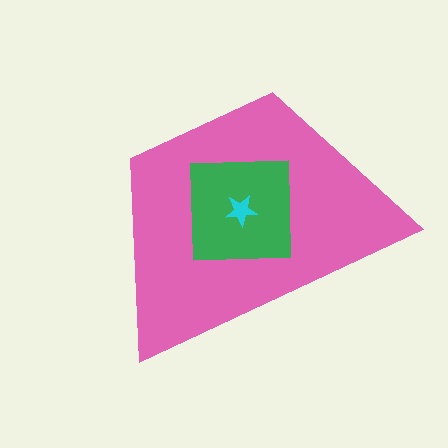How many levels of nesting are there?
3.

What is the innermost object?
The cyan star.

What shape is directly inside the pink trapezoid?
The green square.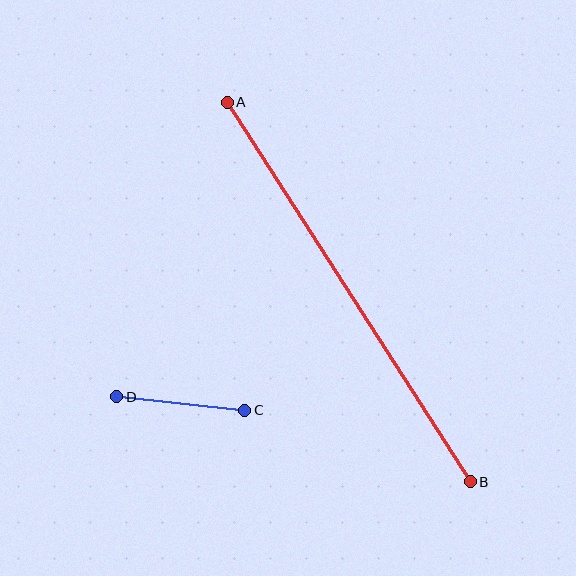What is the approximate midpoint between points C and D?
The midpoint is at approximately (181, 404) pixels.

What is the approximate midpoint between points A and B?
The midpoint is at approximately (349, 292) pixels.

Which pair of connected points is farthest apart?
Points A and B are farthest apart.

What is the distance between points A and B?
The distance is approximately 451 pixels.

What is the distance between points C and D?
The distance is approximately 129 pixels.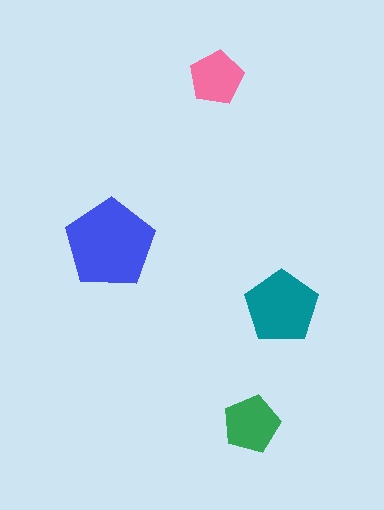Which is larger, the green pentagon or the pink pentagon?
The green one.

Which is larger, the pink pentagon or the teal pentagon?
The teal one.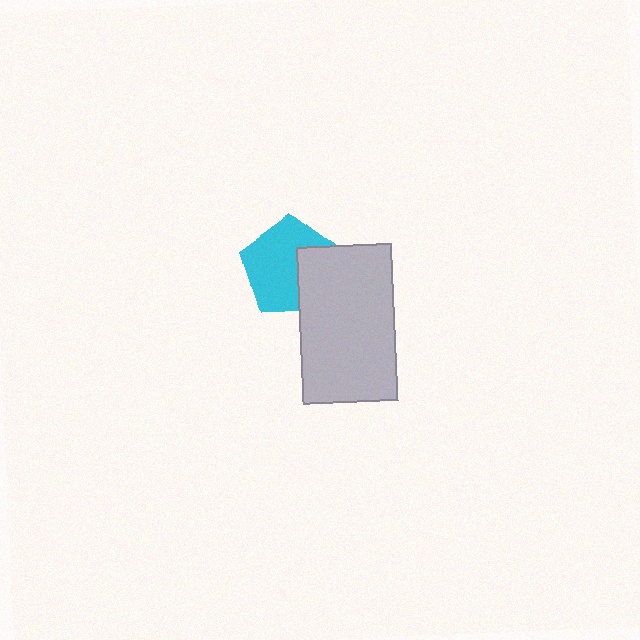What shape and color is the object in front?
The object in front is a light gray rectangle.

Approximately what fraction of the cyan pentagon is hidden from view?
Roughly 33% of the cyan pentagon is hidden behind the light gray rectangle.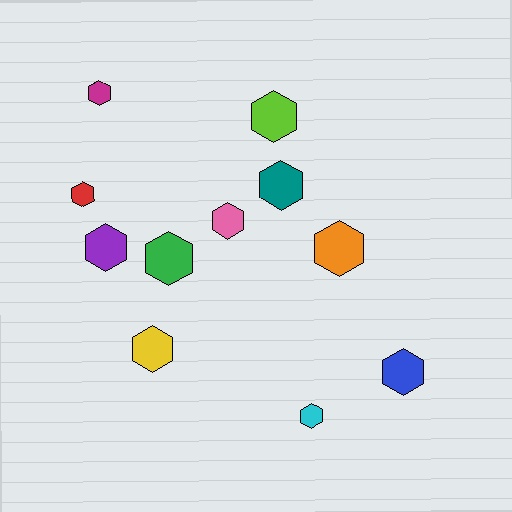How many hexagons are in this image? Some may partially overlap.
There are 11 hexagons.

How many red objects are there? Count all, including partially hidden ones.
There is 1 red object.